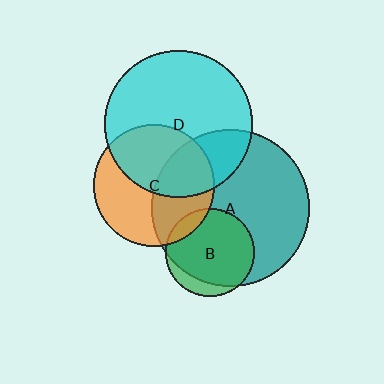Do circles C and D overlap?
Yes.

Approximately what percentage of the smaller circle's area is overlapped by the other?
Approximately 50%.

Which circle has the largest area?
Circle A (teal).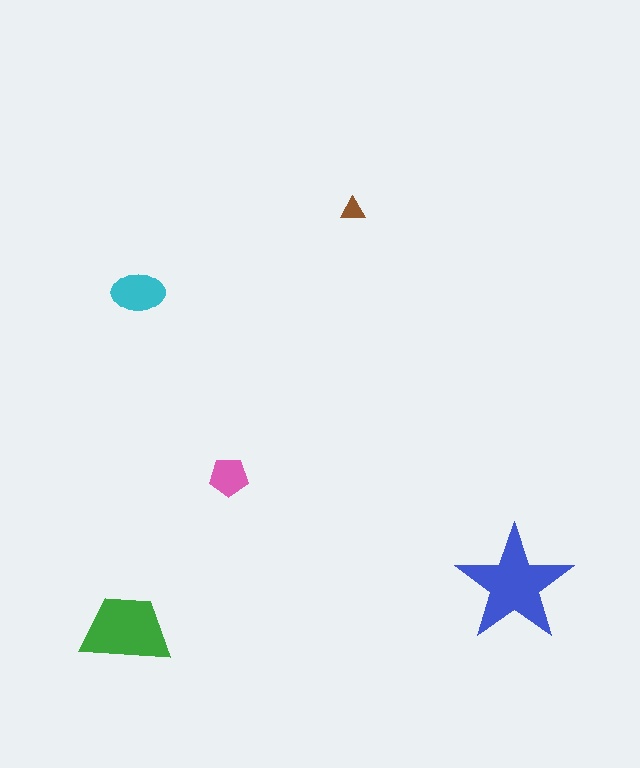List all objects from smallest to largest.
The brown triangle, the pink pentagon, the cyan ellipse, the green trapezoid, the blue star.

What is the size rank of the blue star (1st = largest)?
1st.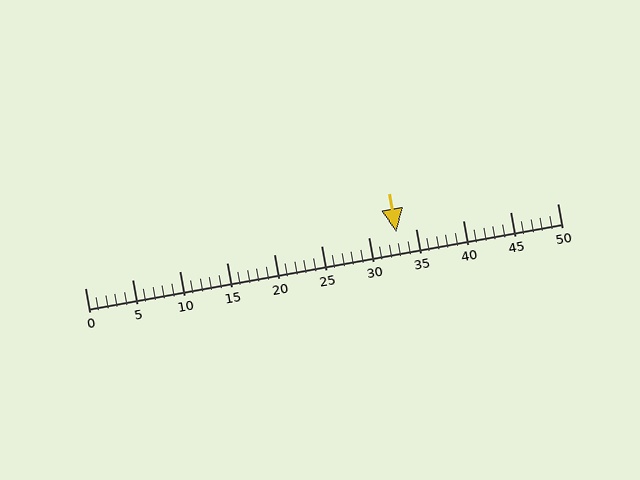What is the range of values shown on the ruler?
The ruler shows values from 0 to 50.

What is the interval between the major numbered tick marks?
The major tick marks are spaced 5 units apart.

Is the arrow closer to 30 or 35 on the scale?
The arrow is closer to 35.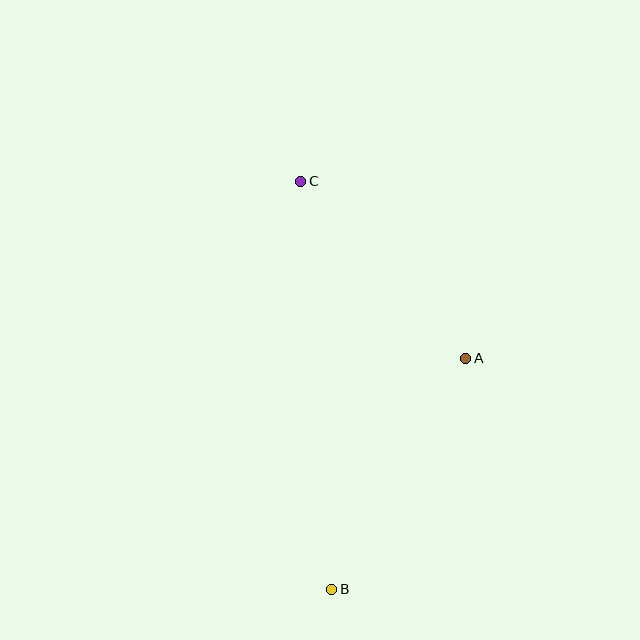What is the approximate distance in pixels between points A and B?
The distance between A and B is approximately 267 pixels.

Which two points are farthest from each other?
Points B and C are farthest from each other.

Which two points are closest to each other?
Points A and C are closest to each other.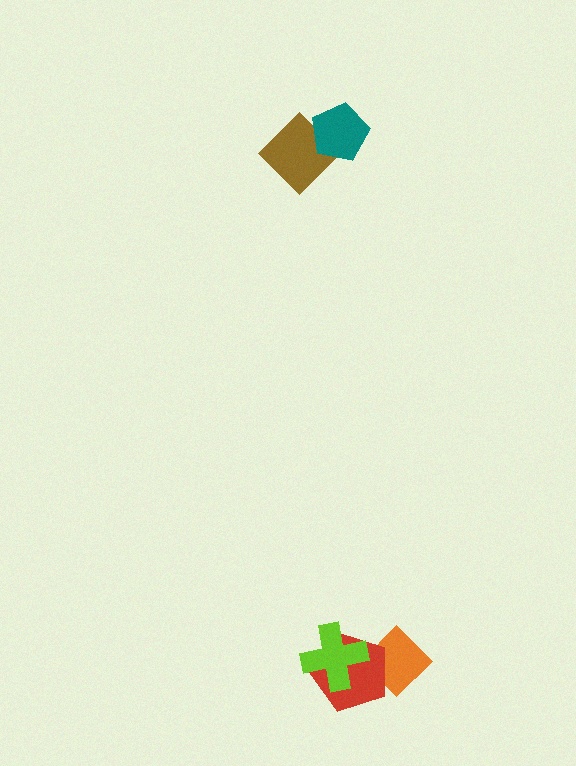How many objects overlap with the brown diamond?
1 object overlaps with the brown diamond.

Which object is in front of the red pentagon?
The lime cross is in front of the red pentagon.